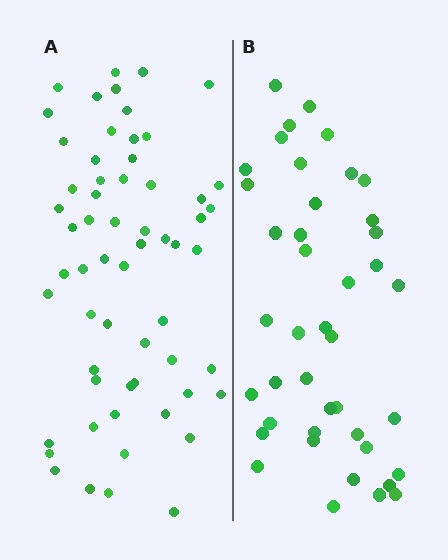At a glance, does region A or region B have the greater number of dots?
Region A (the left region) has more dots.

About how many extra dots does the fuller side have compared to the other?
Region A has approximately 20 more dots than region B.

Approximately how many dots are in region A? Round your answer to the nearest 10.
About 60 dots.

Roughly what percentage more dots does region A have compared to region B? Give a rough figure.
About 45% more.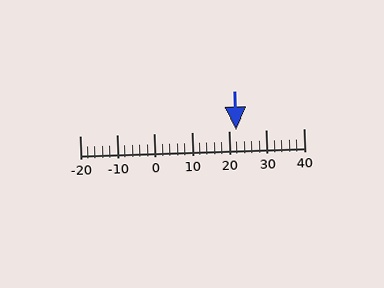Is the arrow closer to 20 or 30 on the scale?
The arrow is closer to 20.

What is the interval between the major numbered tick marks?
The major tick marks are spaced 10 units apart.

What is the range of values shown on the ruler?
The ruler shows values from -20 to 40.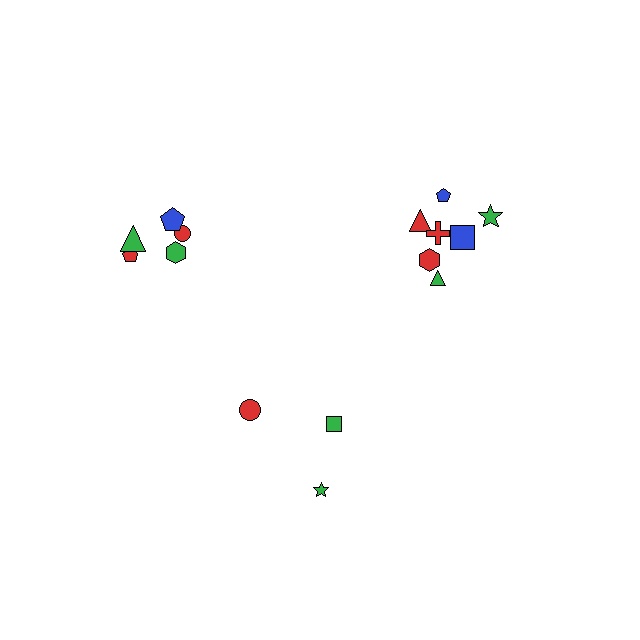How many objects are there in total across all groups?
There are 15 objects.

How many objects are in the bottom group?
There are 3 objects.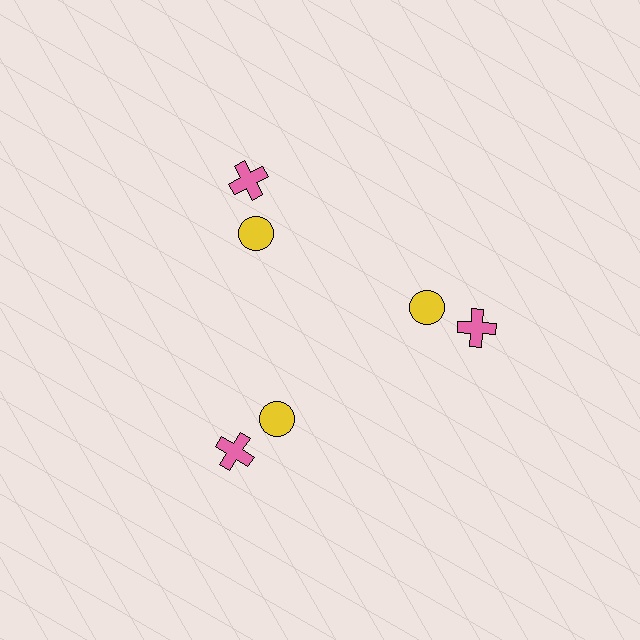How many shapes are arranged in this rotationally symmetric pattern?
There are 6 shapes, arranged in 3 groups of 2.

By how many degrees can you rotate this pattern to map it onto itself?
The pattern maps onto itself every 120 degrees of rotation.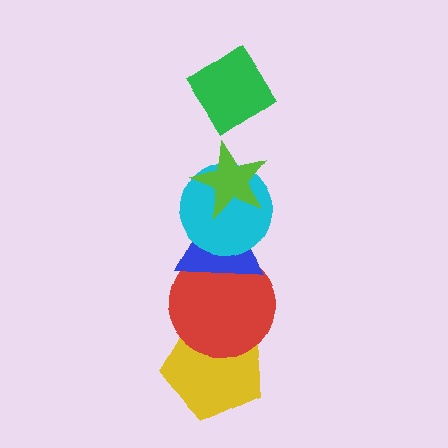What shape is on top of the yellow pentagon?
The red circle is on top of the yellow pentagon.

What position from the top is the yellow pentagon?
The yellow pentagon is 6th from the top.